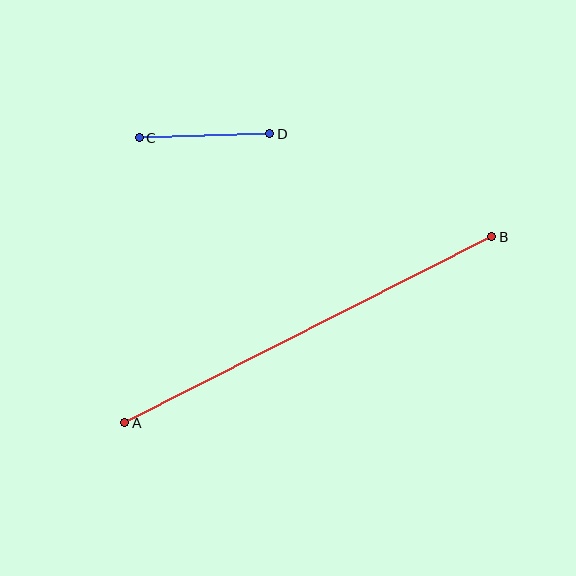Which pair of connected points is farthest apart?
Points A and B are farthest apart.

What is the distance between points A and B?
The distance is approximately 412 pixels.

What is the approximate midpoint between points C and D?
The midpoint is at approximately (205, 136) pixels.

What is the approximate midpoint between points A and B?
The midpoint is at approximately (308, 330) pixels.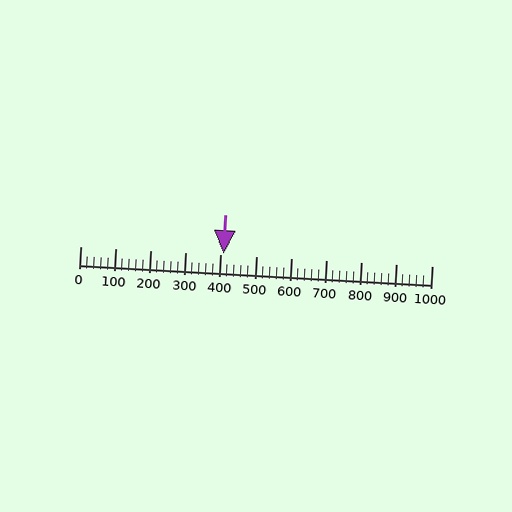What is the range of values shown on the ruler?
The ruler shows values from 0 to 1000.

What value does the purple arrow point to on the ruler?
The purple arrow points to approximately 408.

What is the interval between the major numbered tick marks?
The major tick marks are spaced 100 units apart.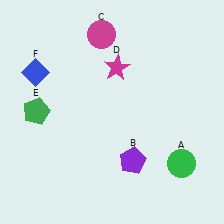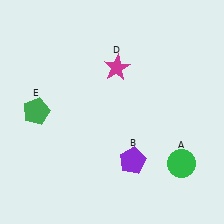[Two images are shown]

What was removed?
The magenta circle (C), the blue diamond (F) were removed in Image 2.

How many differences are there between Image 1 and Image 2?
There are 2 differences between the two images.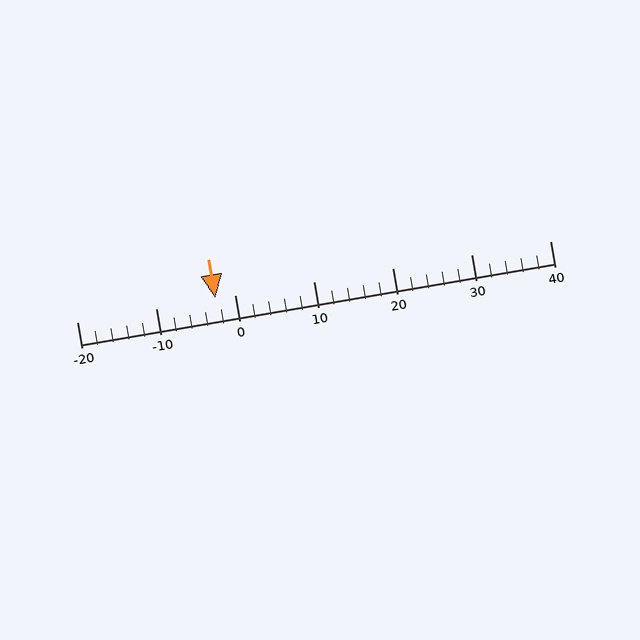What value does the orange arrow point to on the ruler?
The orange arrow points to approximately -2.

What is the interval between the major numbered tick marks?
The major tick marks are spaced 10 units apart.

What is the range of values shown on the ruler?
The ruler shows values from -20 to 40.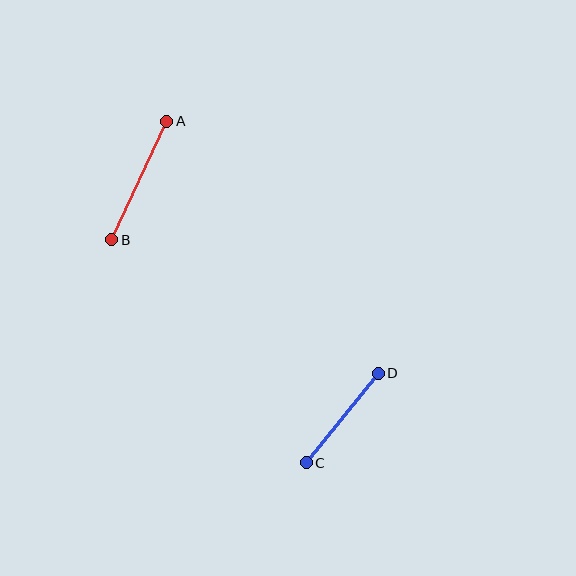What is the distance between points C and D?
The distance is approximately 115 pixels.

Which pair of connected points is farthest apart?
Points A and B are farthest apart.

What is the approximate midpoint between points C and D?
The midpoint is at approximately (342, 418) pixels.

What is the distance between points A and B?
The distance is approximately 130 pixels.